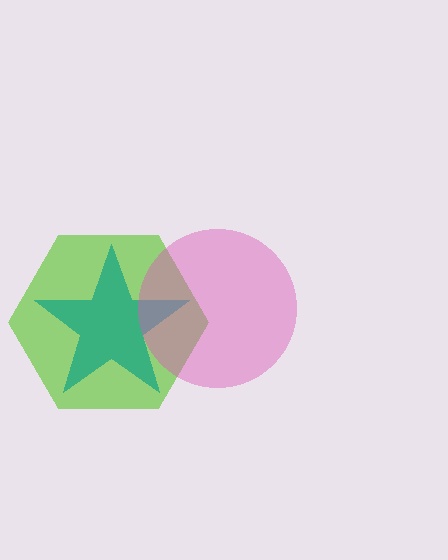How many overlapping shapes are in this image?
There are 3 overlapping shapes in the image.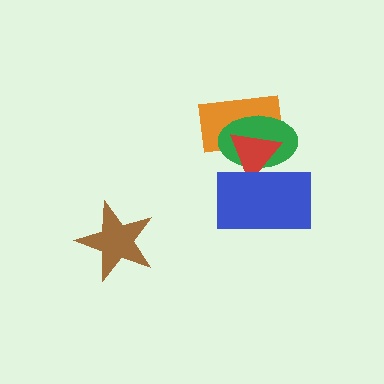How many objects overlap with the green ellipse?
3 objects overlap with the green ellipse.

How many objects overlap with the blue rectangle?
2 objects overlap with the blue rectangle.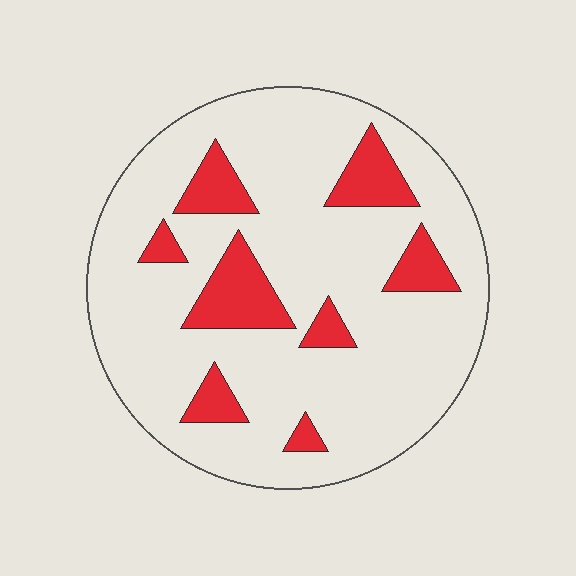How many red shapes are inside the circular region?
8.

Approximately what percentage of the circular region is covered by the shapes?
Approximately 15%.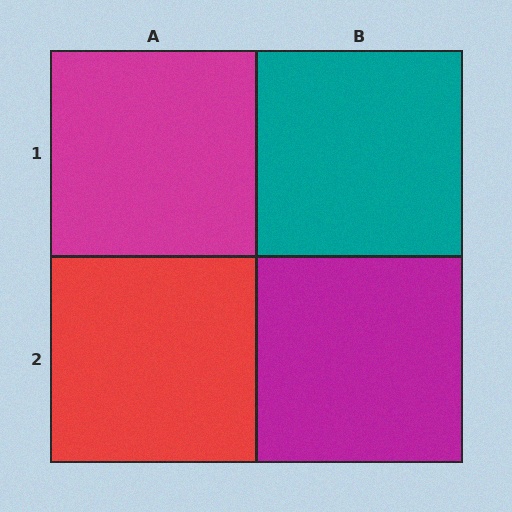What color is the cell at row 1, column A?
Magenta.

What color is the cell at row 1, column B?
Teal.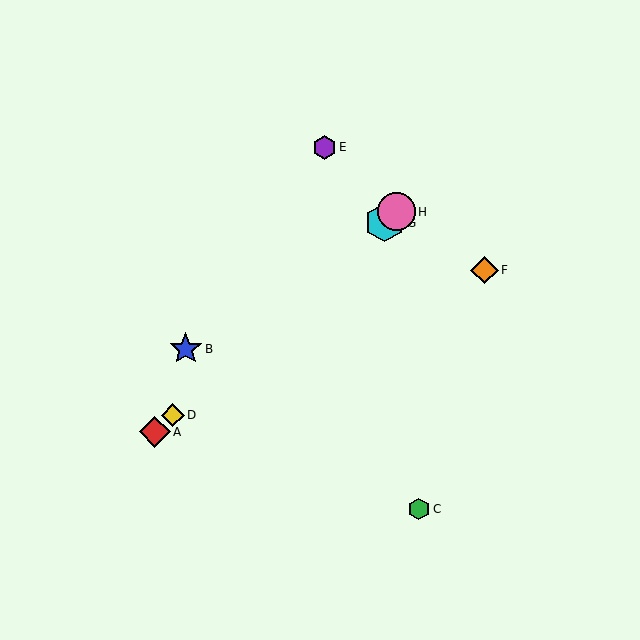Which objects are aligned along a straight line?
Objects A, D, G, H are aligned along a straight line.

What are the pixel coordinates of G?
Object G is at (384, 223).